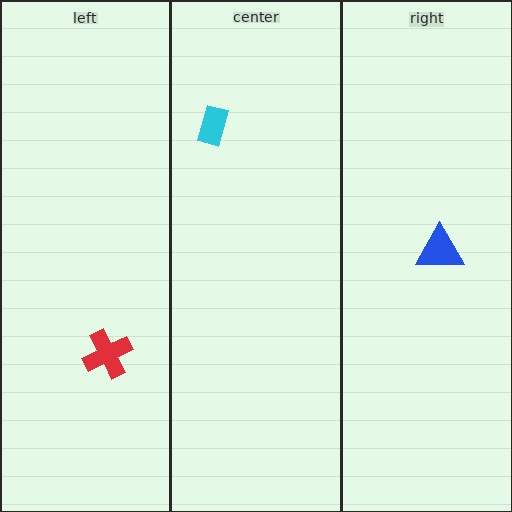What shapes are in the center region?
The cyan rectangle.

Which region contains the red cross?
The left region.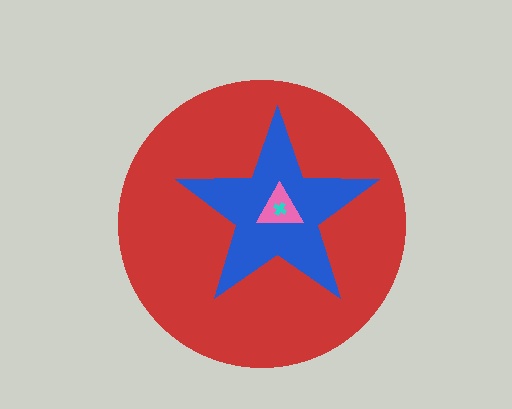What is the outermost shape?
The red circle.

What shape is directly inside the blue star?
The pink triangle.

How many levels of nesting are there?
4.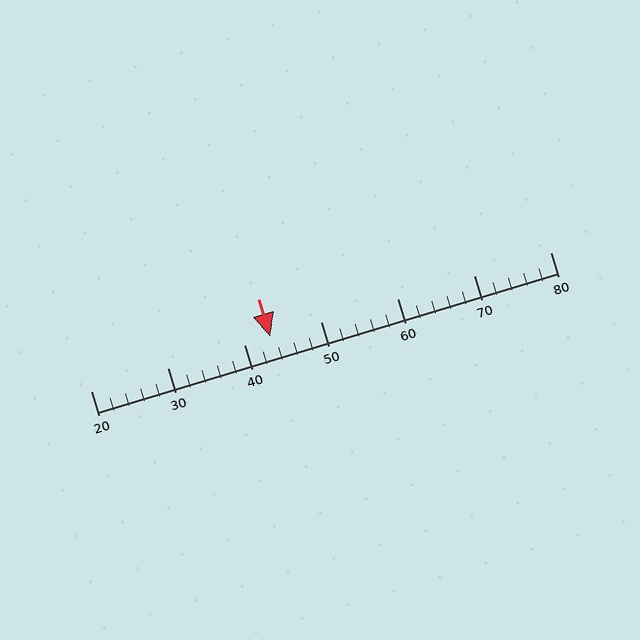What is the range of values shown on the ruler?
The ruler shows values from 20 to 80.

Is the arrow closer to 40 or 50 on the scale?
The arrow is closer to 40.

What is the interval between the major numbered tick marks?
The major tick marks are spaced 10 units apart.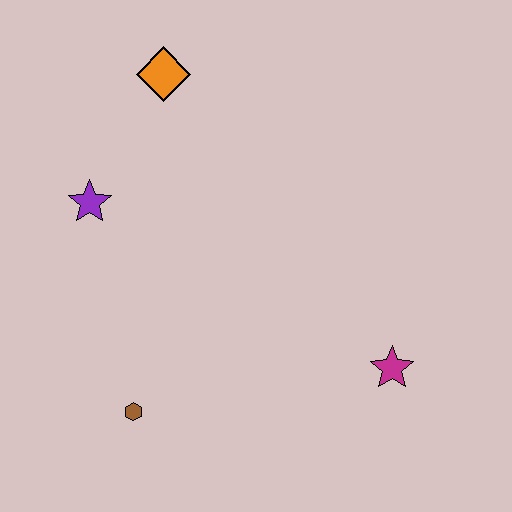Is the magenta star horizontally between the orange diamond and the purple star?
No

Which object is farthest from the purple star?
The magenta star is farthest from the purple star.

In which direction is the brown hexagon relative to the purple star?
The brown hexagon is below the purple star.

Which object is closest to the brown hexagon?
The purple star is closest to the brown hexagon.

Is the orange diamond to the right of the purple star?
Yes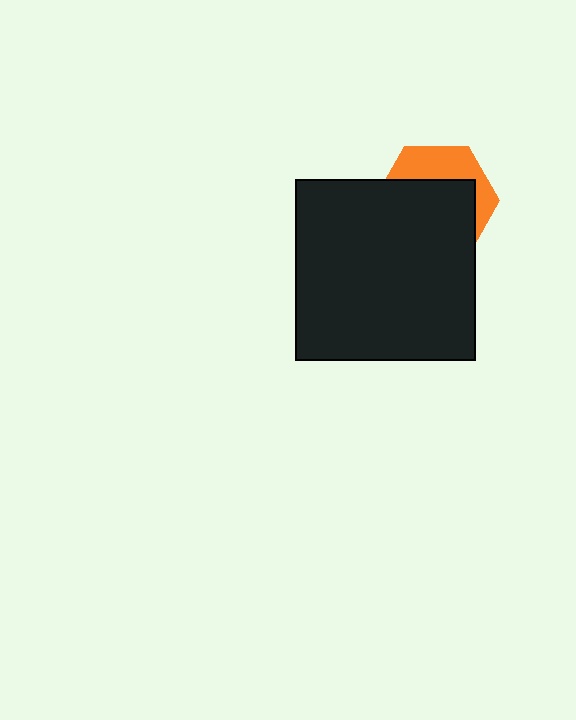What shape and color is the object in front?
The object in front is a black square.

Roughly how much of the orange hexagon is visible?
A small part of it is visible (roughly 36%).